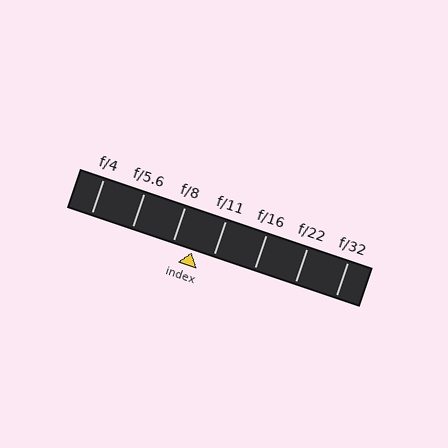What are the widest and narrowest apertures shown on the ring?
The widest aperture shown is f/4 and the narrowest is f/32.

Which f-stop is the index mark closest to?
The index mark is closest to f/8.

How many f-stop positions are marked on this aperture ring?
There are 7 f-stop positions marked.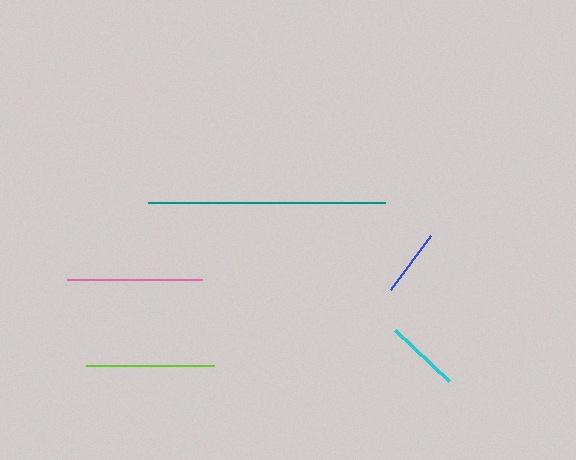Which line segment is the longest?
The teal line is the longest at approximately 236 pixels.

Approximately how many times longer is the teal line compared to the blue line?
The teal line is approximately 3.5 times the length of the blue line.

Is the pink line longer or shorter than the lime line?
The pink line is longer than the lime line.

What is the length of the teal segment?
The teal segment is approximately 236 pixels long.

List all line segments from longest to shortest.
From longest to shortest: teal, pink, lime, cyan, blue.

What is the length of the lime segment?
The lime segment is approximately 128 pixels long.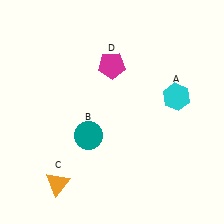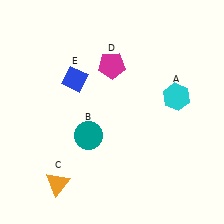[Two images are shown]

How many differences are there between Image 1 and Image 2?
There is 1 difference between the two images.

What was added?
A blue diamond (E) was added in Image 2.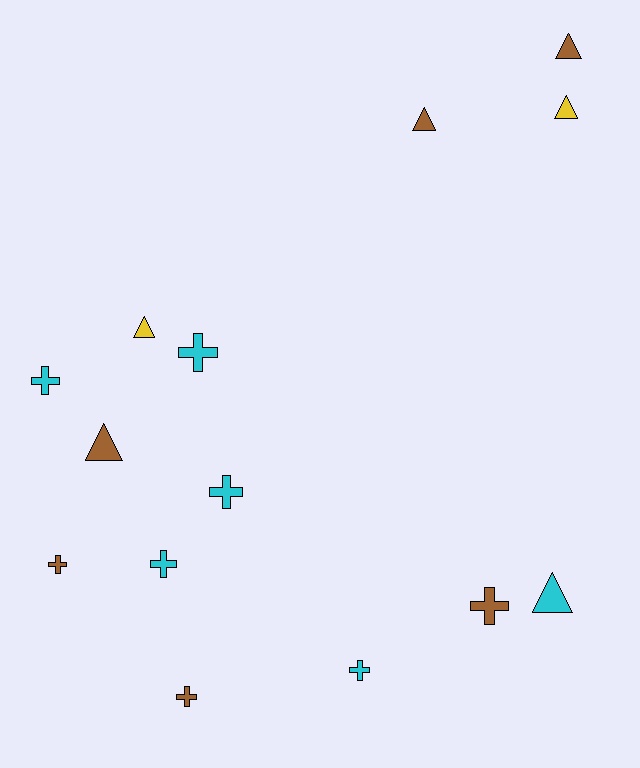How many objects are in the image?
There are 14 objects.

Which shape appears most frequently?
Cross, with 8 objects.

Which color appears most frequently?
Cyan, with 6 objects.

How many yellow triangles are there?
There are 2 yellow triangles.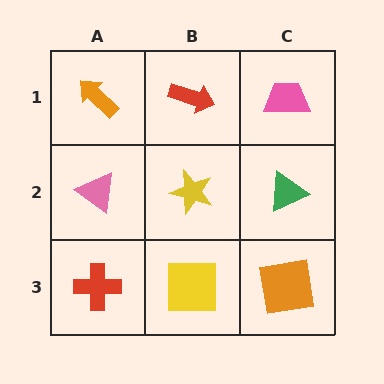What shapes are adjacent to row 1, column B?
A yellow star (row 2, column B), an orange arrow (row 1, column A), a pink trapezoid (row 1, column C).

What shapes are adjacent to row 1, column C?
A green triangle (row 2, column C), a red arrow (row 1, column B).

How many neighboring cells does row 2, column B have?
4.